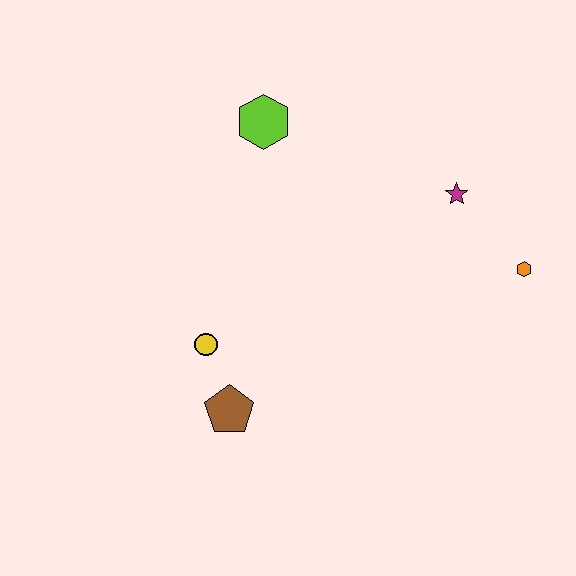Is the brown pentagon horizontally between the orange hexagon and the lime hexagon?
No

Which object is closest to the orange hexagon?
The magenta star is closest to the orange hexagon.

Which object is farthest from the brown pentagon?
The orange hexagon is farthest from the brown pentagon.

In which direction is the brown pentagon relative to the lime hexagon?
The brown pentagon is below the lime hexagon.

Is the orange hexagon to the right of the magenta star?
Yes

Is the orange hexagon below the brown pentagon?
No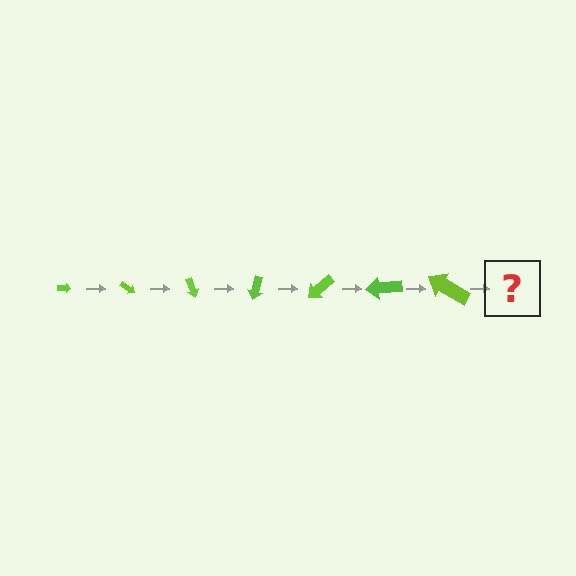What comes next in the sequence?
The next element should be an arrow, larger than the previous one and rotated 245 degrees from the start.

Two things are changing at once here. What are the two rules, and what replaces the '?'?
The two rules are that the arrow grows larger each step and it rotates 35 degrees each step. The '?' should be an arrow, larger than the previous one and rotated 245 degrees from the start.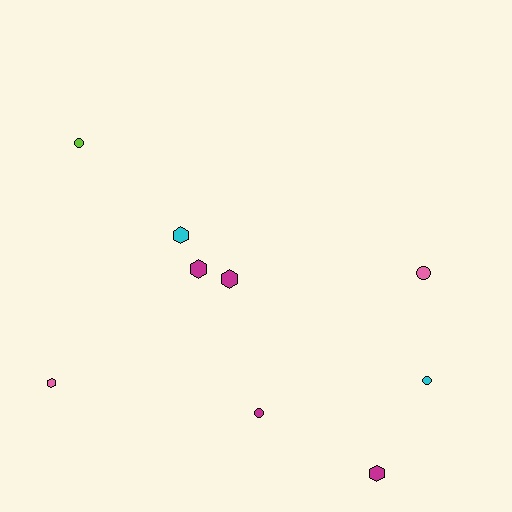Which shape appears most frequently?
Hexagon, with 5 objects.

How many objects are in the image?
There are 9 objects.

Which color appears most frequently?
Magenta, with 4 objects.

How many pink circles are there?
There is 1 pink circle.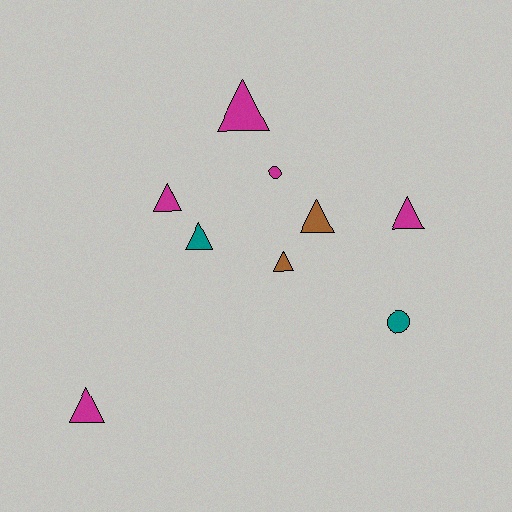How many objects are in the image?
There are 9 objects.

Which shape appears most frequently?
Triangle, with 7 objects.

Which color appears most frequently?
Magenta, with 5 objects.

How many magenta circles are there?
There is 1 magenta circle.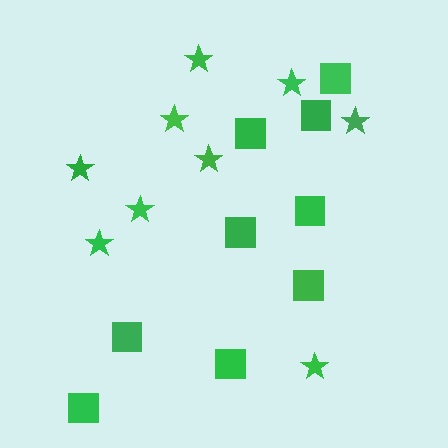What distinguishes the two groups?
There are 2 groups: one group of stars (9) and one group of squares (9).